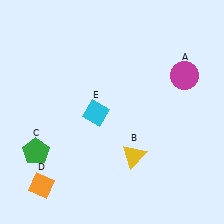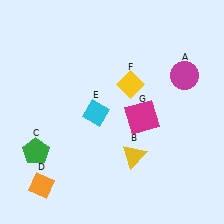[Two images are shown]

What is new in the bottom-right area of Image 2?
A magenta square (G) was added in the bottom-right area of Image 2.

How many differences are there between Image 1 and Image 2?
There are 2 differences between the two images.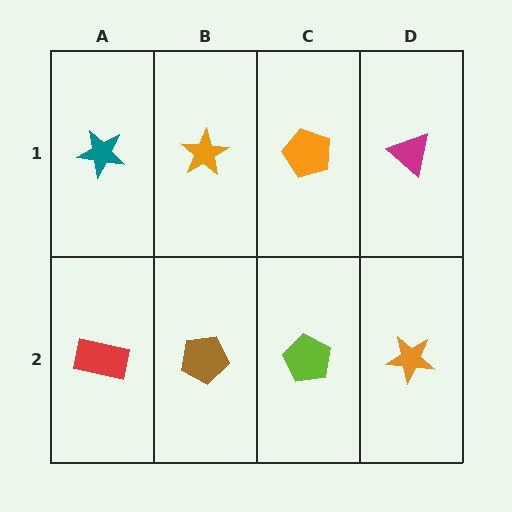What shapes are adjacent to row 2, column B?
An orange star (row 1, column B), a red rectangle (row 2, column A), a lime pentagon (row 2, column C).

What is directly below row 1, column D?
An orange star.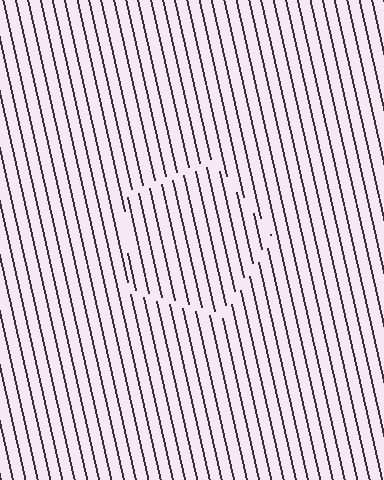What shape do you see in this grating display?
An illusory pentagon. The interior of the shape contains the same grating, shifted by half a period — the contour is defined by the phase discontinuity where line-ends from the inner and outer gratings abut.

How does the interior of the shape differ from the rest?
The interior of the shape contains the same grating, shifted by half a period — the contour is defined by the phase discontinuity where line-ends from the inner and outer gratings abut.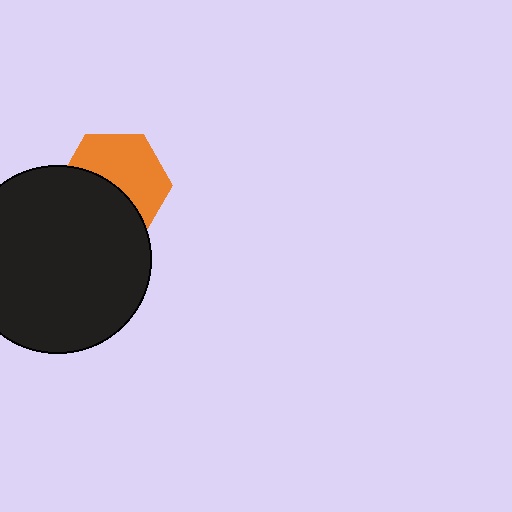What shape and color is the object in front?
The object in front is a black circle.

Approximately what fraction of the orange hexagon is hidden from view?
Roughly 45% of the orange hexagon is hidden behind the black circle.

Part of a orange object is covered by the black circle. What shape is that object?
It is a hexagon.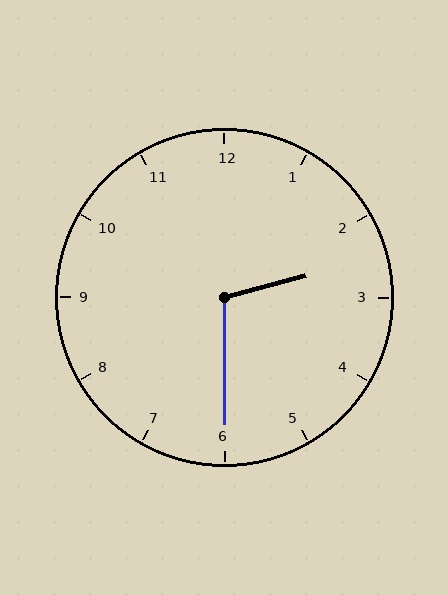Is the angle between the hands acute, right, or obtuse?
It is obtuse.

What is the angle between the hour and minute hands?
Approximately 105 degrees.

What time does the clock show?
2:30.